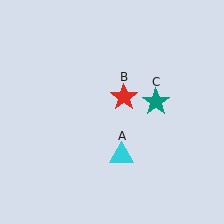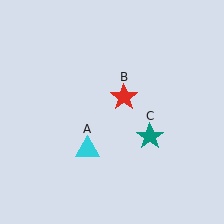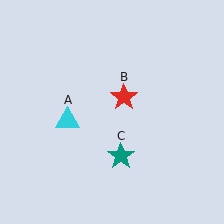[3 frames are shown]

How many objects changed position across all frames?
2 objects changed position: cyan triangle (object A), teal star (object C).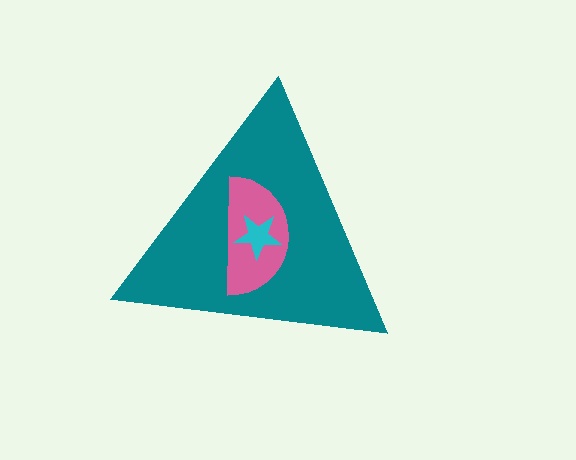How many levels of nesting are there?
3.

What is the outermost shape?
The teal triangle.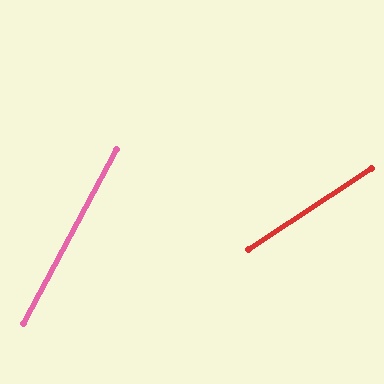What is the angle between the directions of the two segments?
Approximately 28 degrees.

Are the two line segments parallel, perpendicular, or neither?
Neither parallel nor perpendicular — they differ by about 28°.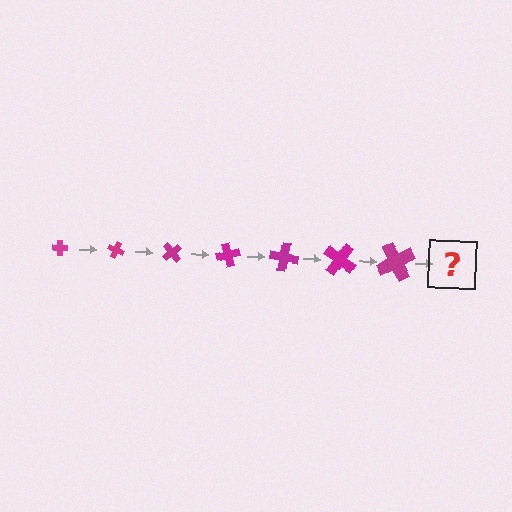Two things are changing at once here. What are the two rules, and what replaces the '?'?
The two rules are that the cross grows larger each step and it rotates 25 degrees each step. The '?' should be a cross, larger than the previous one and rotated 175 degrees from the start.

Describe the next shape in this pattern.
It should be a cross, larger than the previous one and rotated 175 degrees from the start.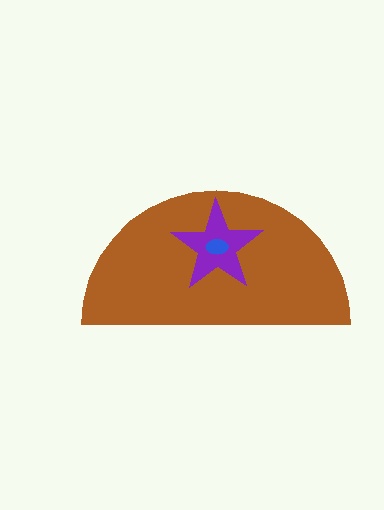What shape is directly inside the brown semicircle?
The purple star.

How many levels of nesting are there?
3.